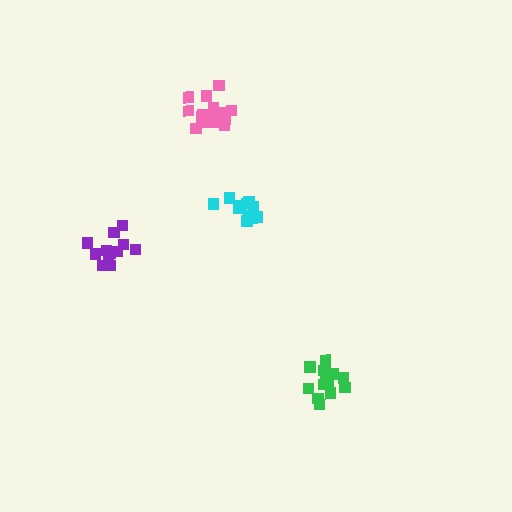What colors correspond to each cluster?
The clusters are colored: pink, purple, cyan, green.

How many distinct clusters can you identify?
There are 4 distinct clusters.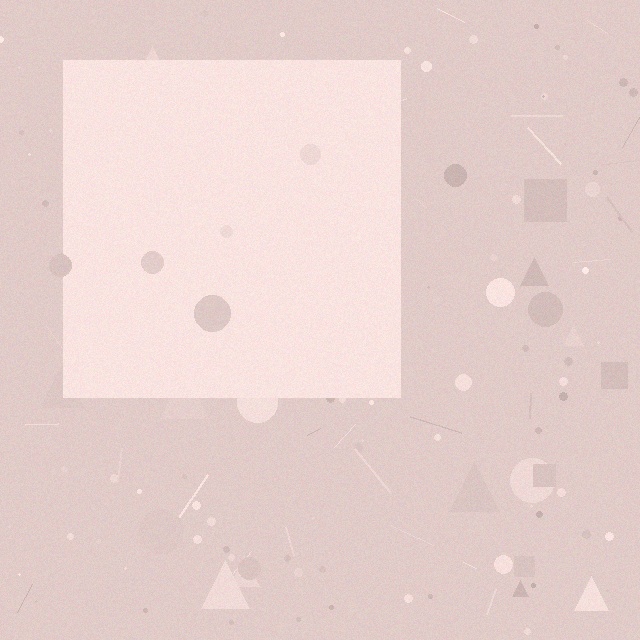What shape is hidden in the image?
A square is hidden in the image.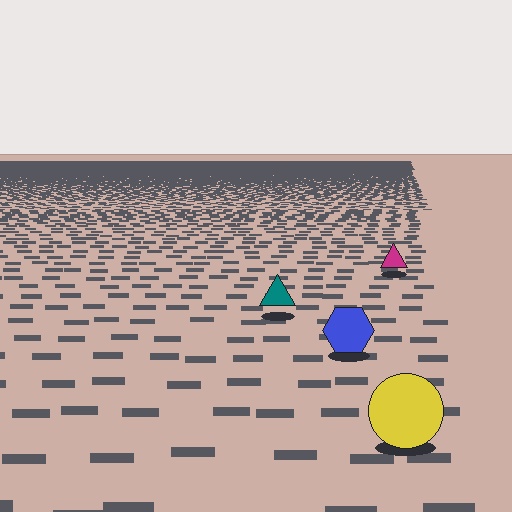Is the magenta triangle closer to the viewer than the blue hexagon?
No. The blue hexagon is closer — you can tell from the texture gradient: the ground texture is coarser near it.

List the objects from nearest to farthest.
From nearest to farthest: the yellow circle, the blue hexagon, the teal triangle, the magenta triangle.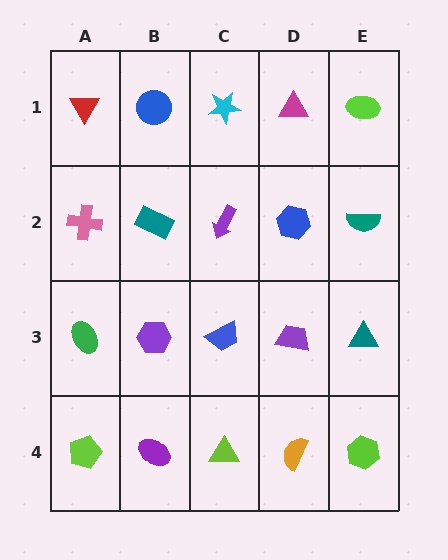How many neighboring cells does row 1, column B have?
3.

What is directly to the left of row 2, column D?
A purple arrow.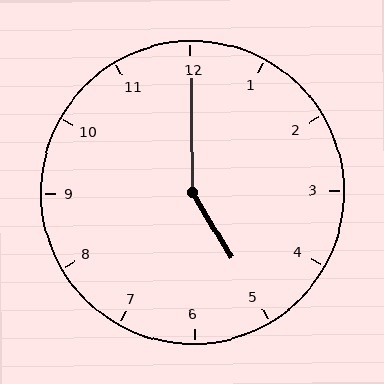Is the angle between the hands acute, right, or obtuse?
It is obtuse.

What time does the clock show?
5:00.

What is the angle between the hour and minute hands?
Approximately 150 degrees.